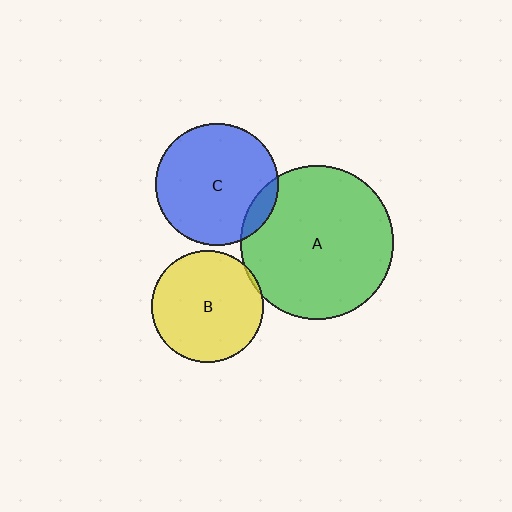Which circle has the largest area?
Circle A (green).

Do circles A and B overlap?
Yes.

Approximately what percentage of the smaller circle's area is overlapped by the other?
Approximately 5%.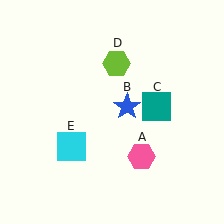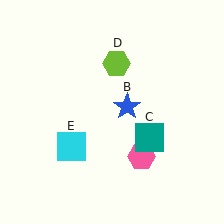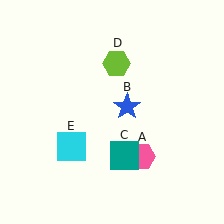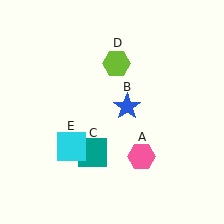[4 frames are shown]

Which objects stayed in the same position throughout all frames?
Pink hexagon (object A) and blue star (object B) and lime hexagon (object D) and cyan square (object E) remained stationary.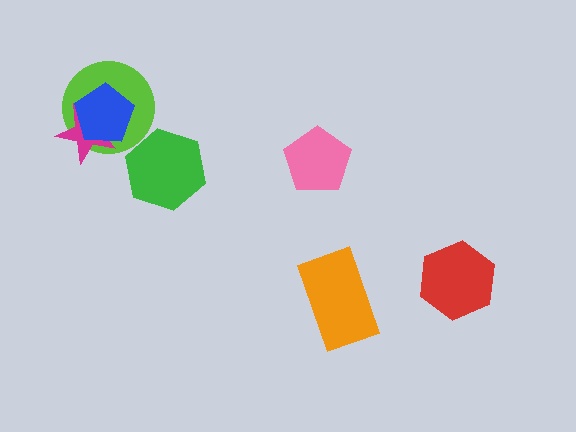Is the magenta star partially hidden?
Yes, it is partially covered by another shape.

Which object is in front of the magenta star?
The blue pentagon is in front of the magenta star.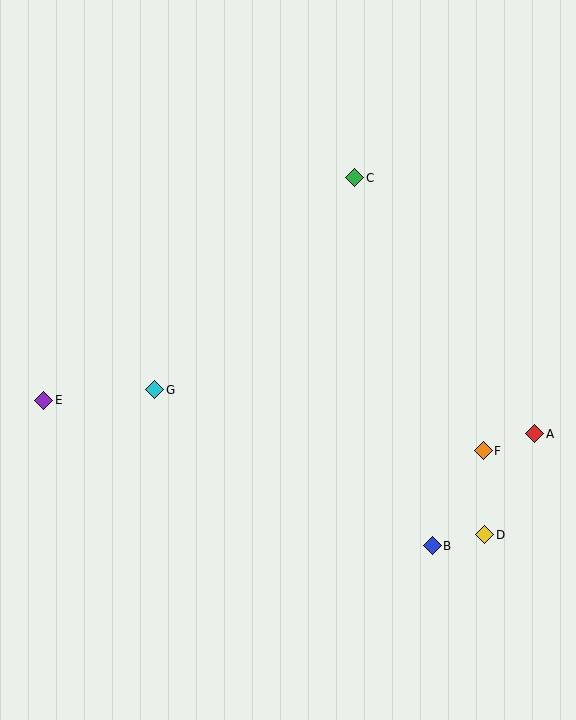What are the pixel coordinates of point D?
Point D is at (485, 535).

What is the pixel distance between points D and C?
The distance between D and C is 380 pixels.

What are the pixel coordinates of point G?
Point G is at (155, 390).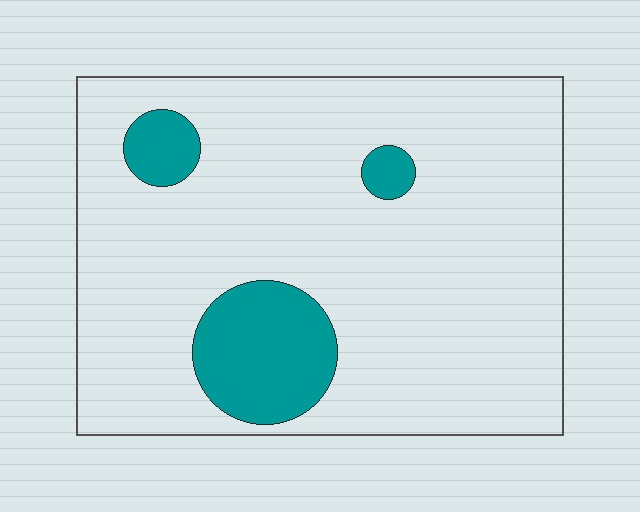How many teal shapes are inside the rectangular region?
3.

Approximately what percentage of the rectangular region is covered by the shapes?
Approximately 15%.